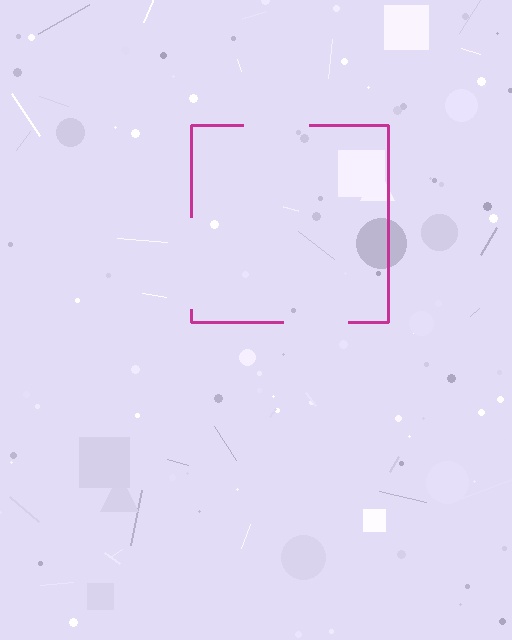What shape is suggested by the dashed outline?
The dashed outline suggests a square.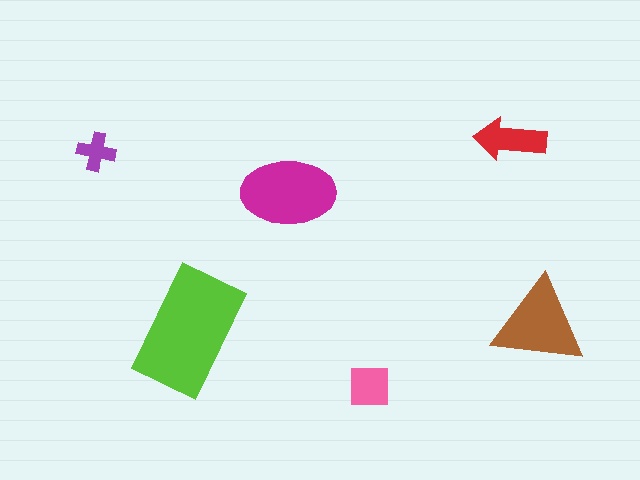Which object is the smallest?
The purple cross.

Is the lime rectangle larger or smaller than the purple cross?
Larger.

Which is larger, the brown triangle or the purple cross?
The brown triangle.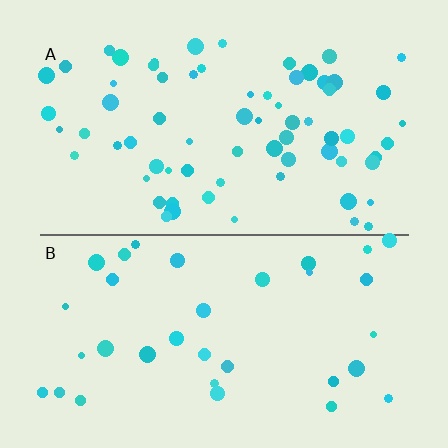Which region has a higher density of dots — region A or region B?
A (the top).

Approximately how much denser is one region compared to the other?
Approximately 2.0× — region A over region B.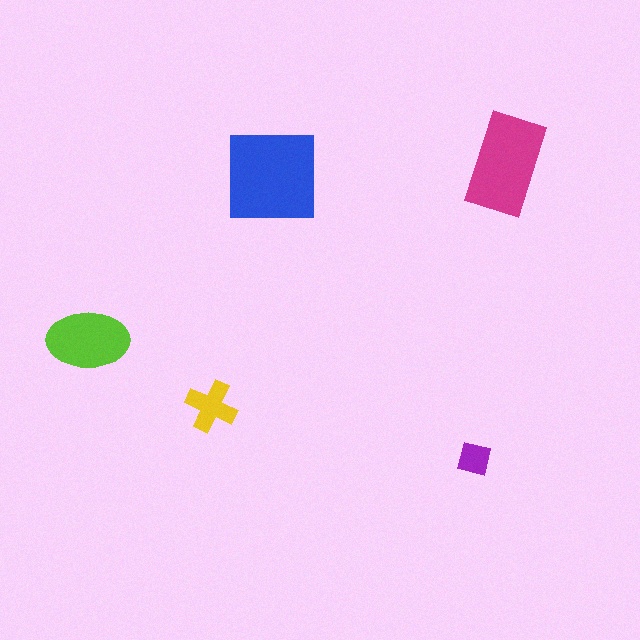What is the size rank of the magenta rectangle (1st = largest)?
2nd.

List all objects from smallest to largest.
The purple square, the yellow cross, the lime ellipse, the magenta rectangle, the blue square.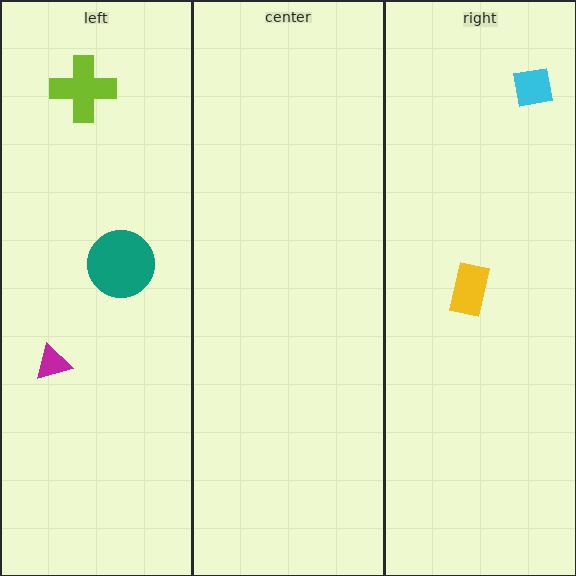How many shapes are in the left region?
3.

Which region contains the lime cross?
The left region.